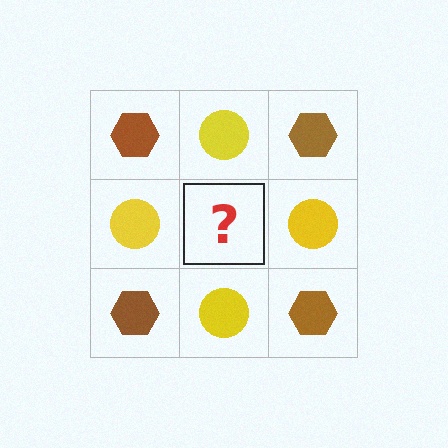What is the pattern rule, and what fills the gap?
The rule is that it alternates brown hexagon and yellow circle in a checkerboard pattern. The gap should be filled with a brown hexagon.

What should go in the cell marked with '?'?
The missing cell should contain a brown hexagon.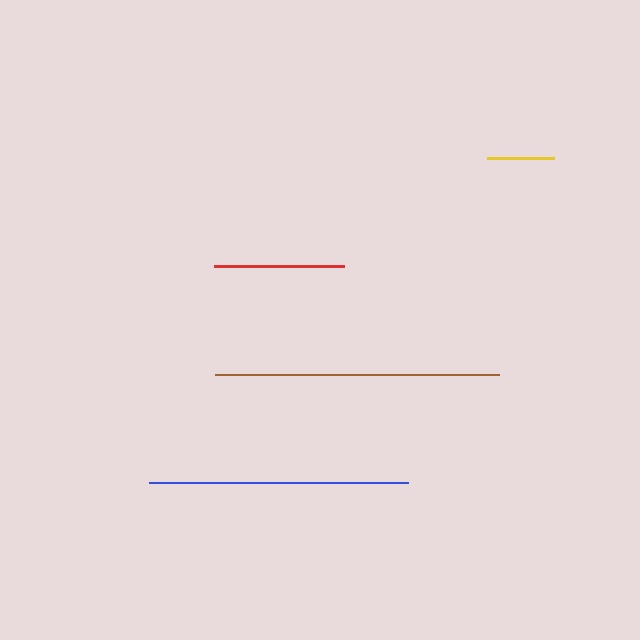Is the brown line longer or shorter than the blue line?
The brown line is longer than the blue line.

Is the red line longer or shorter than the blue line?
The blue line is longer than the red line.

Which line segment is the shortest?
The yellow line is the shortest at approximately 67 pixels.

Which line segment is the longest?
The brown line is the longest at approximately 283 pixels.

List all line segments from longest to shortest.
From longest to shortest: brown, blue, red, yellow.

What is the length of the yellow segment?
The yellow segment is approximately 67 pixels long.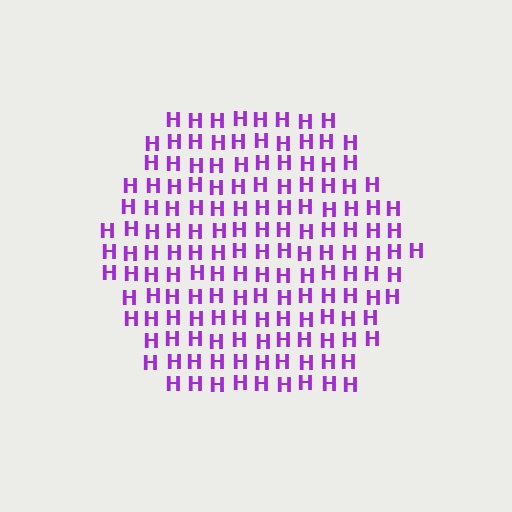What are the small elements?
The small elements are letter H's.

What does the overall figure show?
The overall figure shows a hexagon.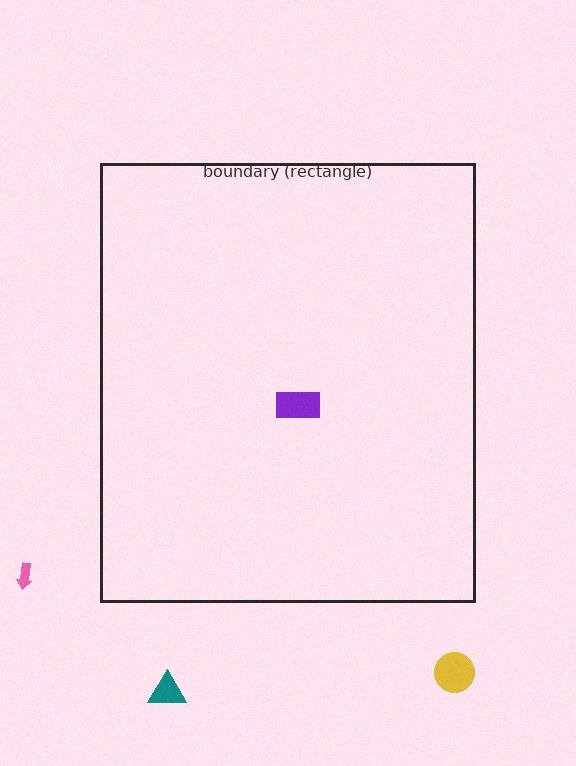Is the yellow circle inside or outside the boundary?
Outside.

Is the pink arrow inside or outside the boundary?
Outside.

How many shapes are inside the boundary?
1 inside, 3 outside.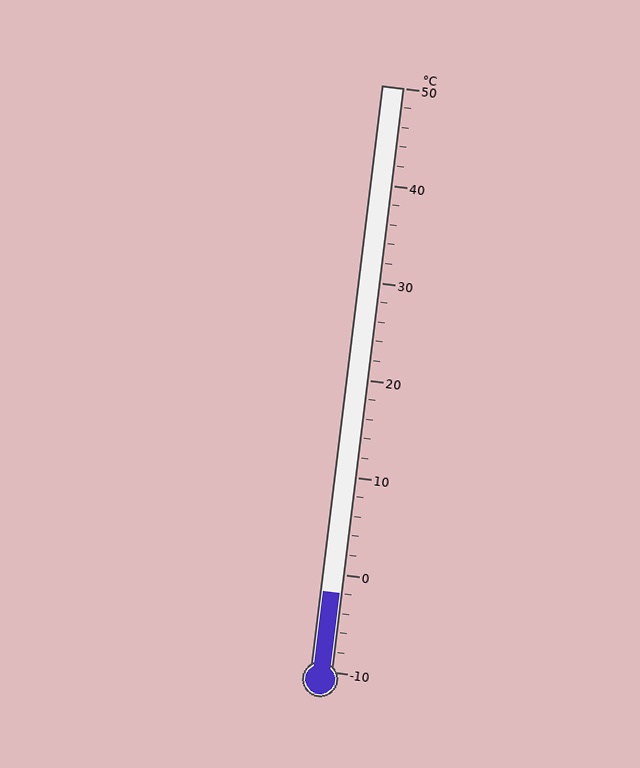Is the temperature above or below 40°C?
The temperature is below 40°C.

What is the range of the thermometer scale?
The thermometer scale ranges from -10°C to 50°C.